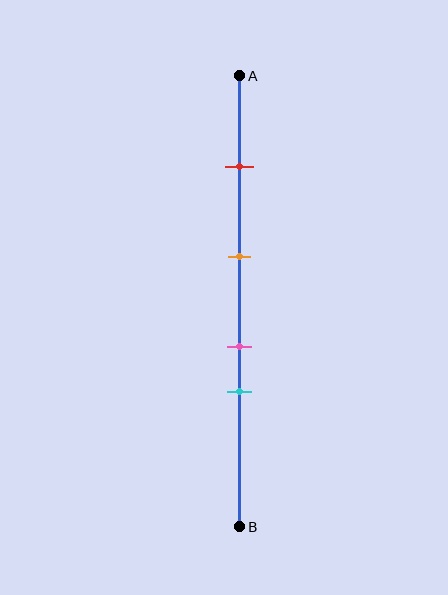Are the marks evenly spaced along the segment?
No, the marks are not evenly spaced.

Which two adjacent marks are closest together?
The pink and cyan marks are the closest adjacent pair.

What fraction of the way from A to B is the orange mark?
The orange mark is approximately 40% (0.4) of the way from A to B.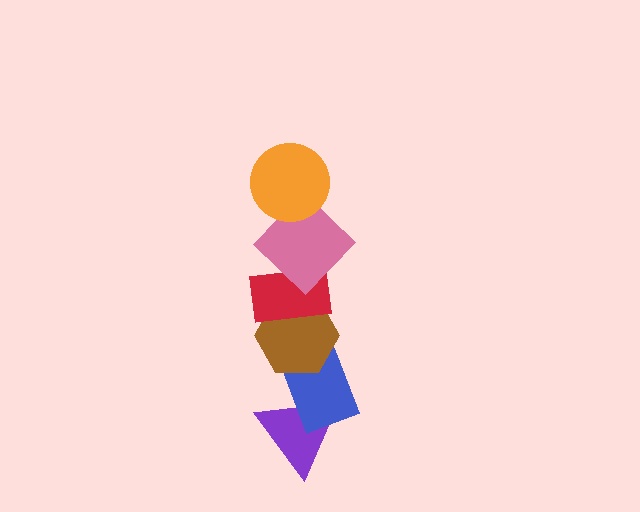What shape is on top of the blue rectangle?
The brown hexagon is on top of the blue rectangle.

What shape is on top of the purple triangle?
The blue rectangle is on top of the purple triangle.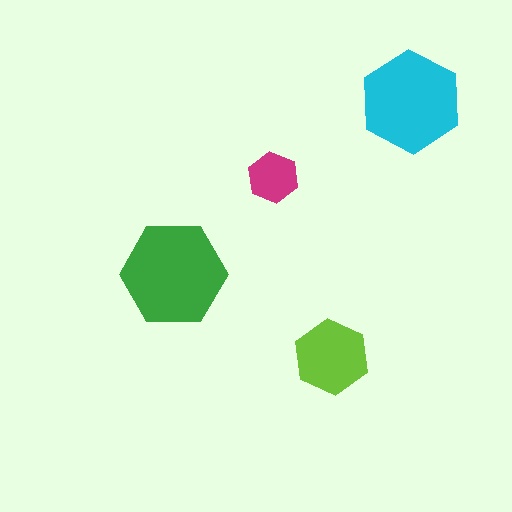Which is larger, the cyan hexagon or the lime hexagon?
The cyan one.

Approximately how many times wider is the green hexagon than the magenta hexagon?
About 2 times wider.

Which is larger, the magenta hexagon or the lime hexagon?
The lime one.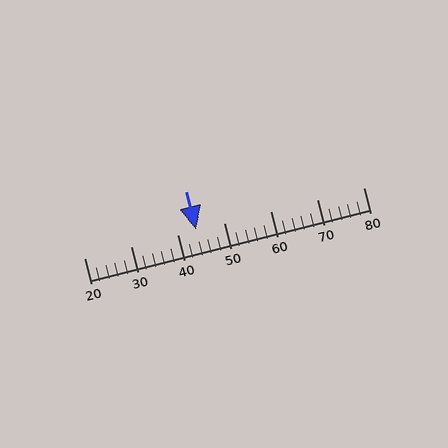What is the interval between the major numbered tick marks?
The major tick marks are spaced 10 units apart.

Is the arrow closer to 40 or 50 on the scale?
The arrow is closer to 40.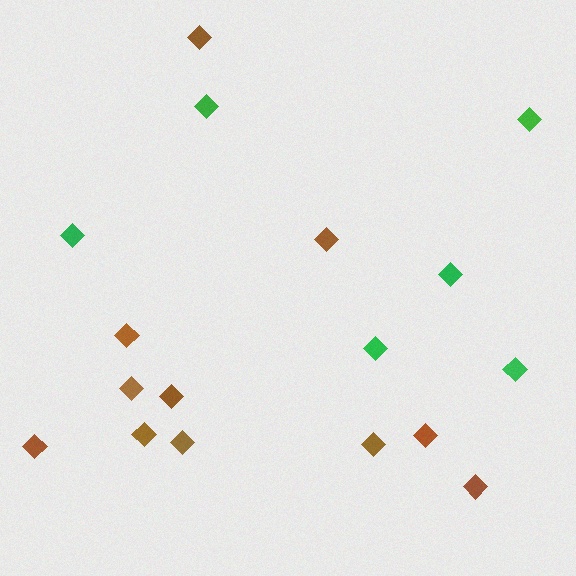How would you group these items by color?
There are 2 groups: one group of brown diamonds (11) and one group of green diamonds (6).